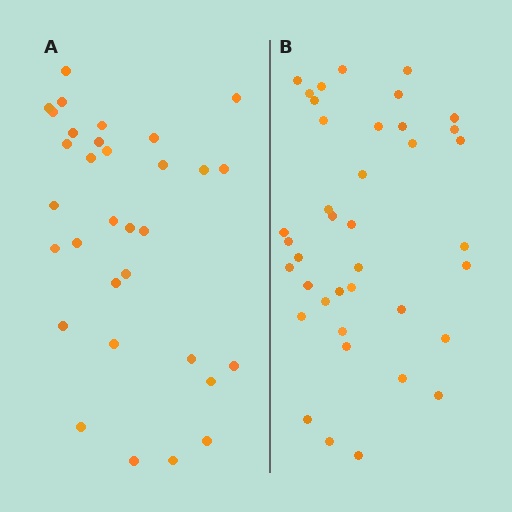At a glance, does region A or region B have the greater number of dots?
Region B (the right region) has more dots.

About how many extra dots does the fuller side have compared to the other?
Region B has roughly 8 or so more dots than region A.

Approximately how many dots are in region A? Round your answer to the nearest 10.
About 30 dots. (The exact count is 32, which rounds to 30.)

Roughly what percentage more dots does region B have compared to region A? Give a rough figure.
About 20% more.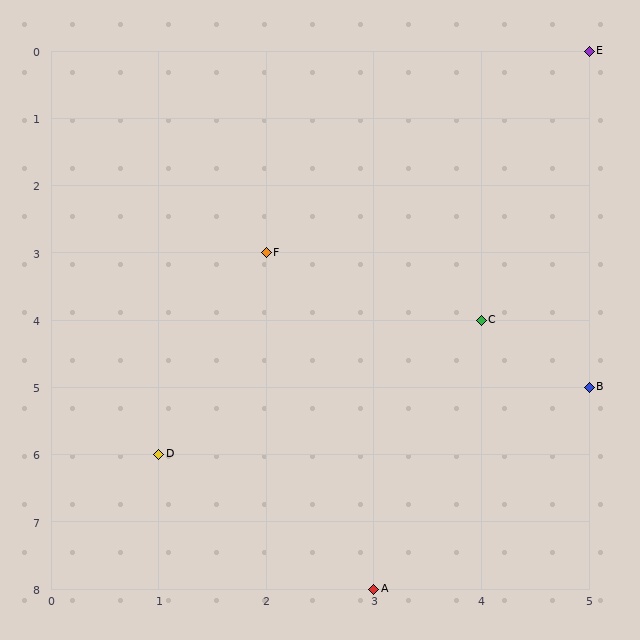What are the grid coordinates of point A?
Point A is at grid coordinates (3, 8).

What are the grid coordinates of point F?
Point F is at grid coordinates (2, 3).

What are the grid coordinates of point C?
Point C is at grid coordinates (4, 4).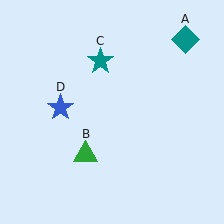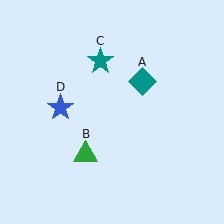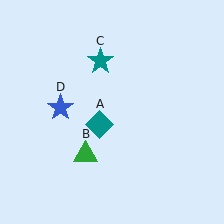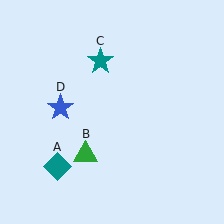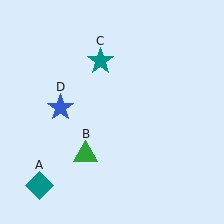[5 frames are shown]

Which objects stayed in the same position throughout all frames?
Green triangle (object B) and teal star (object C) and blue star (object D) remained stationary.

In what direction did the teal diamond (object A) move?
The teal diamond (object A) moved down and to the left.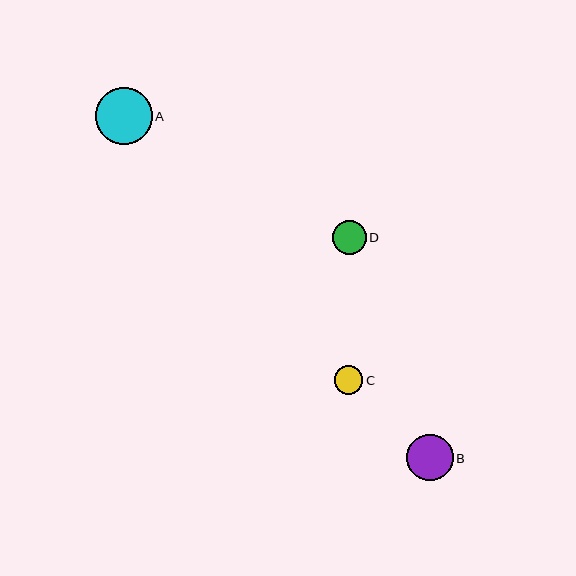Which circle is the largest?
Circle A is the largest with a size of approximately 57 pixels.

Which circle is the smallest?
Circle C is the smallest with a size of approximately 29 pixels.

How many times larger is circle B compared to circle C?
Circle B is approximately 1.6 times the size of circle C.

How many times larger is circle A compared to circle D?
Circle A is approximately 1.7 times the size of circle D.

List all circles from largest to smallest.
From largest to smallest: A, B, D, C.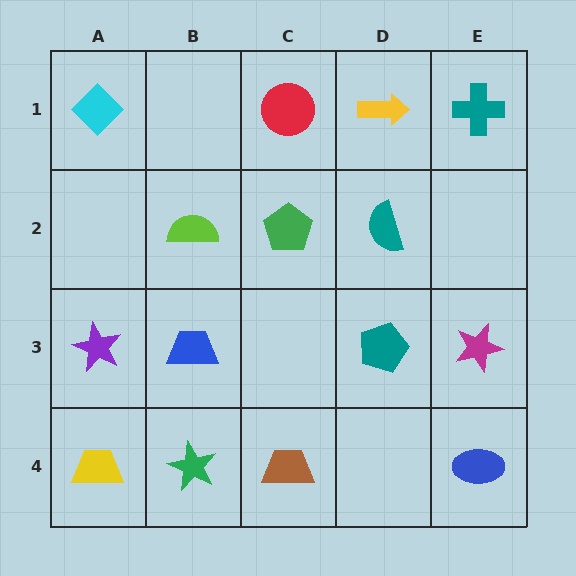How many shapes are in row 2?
3 shapes.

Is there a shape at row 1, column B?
No, that cell is empty.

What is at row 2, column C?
A green pentagon.